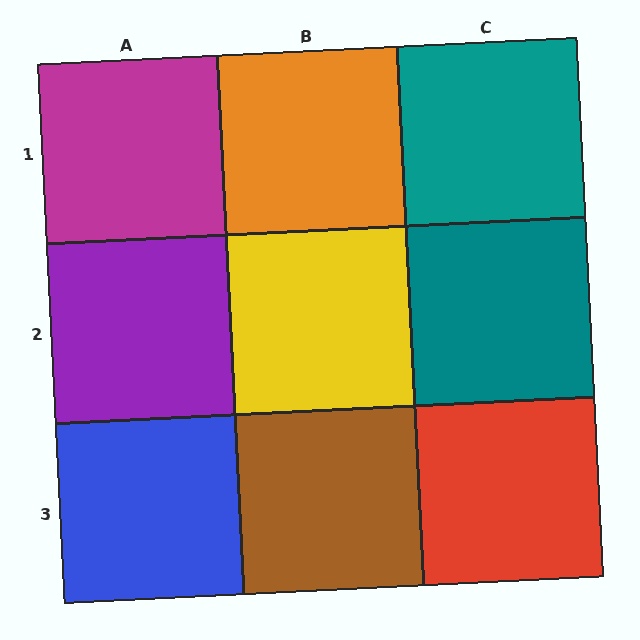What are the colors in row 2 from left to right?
Purple, yellow, teal.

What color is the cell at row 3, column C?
Red.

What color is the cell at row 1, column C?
Teal.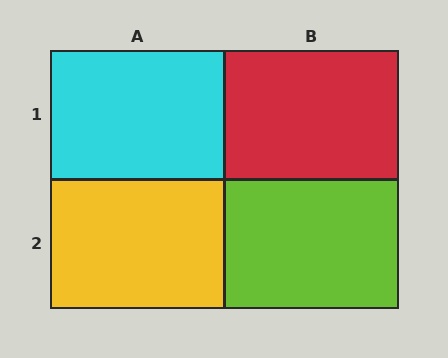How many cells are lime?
1 cell is lime.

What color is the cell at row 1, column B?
Red.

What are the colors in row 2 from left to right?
Yellow, lime.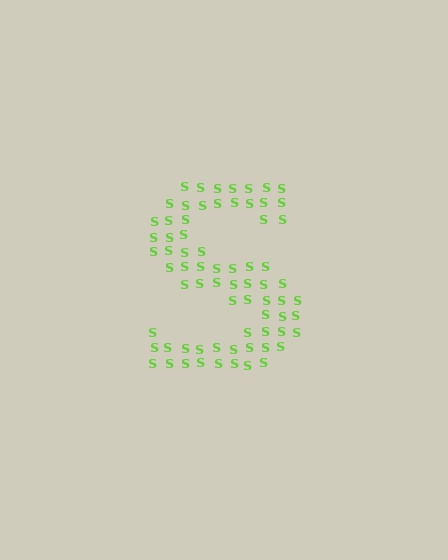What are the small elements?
The small elements are letter S's.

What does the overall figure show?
The overall figure shows the letter S.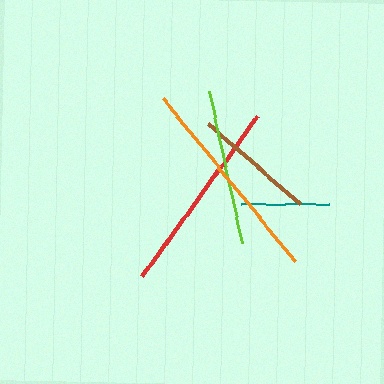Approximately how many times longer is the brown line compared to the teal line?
The brown line is approximately 1.4 times the length of the teal line.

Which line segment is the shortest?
The teal line is the shortest at approximately 87 pixels.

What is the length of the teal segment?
The teal segment is approximately 87 pixels long.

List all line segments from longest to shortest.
From longest to shortest: orange, red, lime, brown, teal.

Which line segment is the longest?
The orange line is the longest at approximately 209 pixels.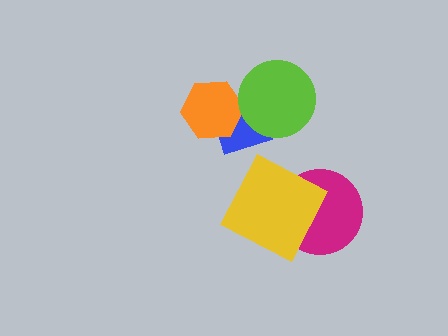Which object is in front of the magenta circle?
The yellow square is in front of the magenta circle.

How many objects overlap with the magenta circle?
1 object overlaps with the magenta circle.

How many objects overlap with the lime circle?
1 object overlaps with the lime circle.